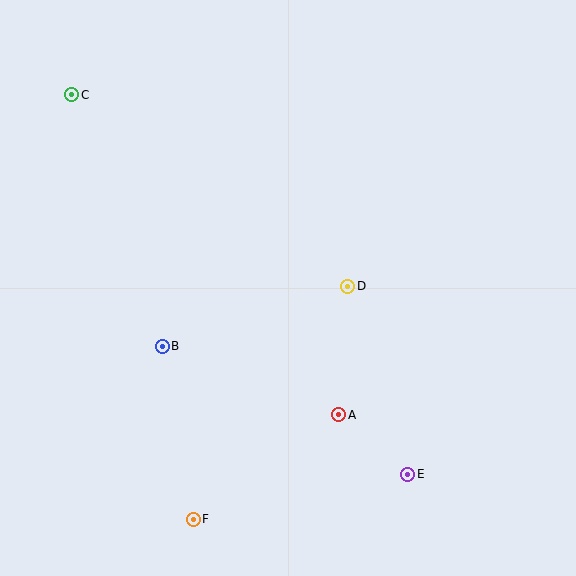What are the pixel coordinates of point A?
Point A is at (339, 415).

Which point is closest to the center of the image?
Point D at (348, 286) is closest to the center.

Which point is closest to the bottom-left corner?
Point F is closest to the bottom-left corner.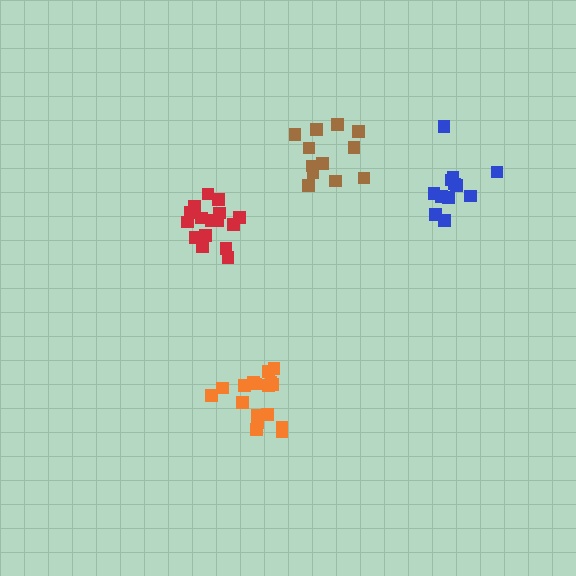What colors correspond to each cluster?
The clusters are colored: brown, blue, orange, red.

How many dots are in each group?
Group 1: 12 dots, Group 2: 12 dots, Group 3: 18 dots, Group 4: 17 dots (59 total).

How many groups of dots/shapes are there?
There are 4 groups.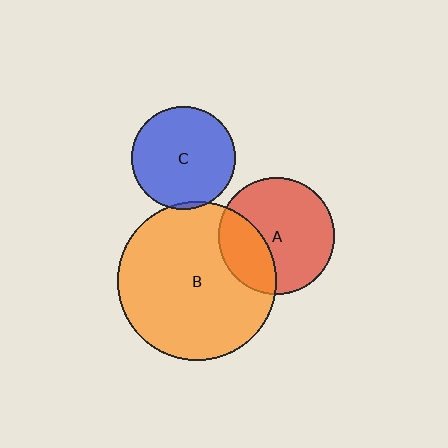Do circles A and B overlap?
Yes.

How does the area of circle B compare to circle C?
Approximately 2.4 times.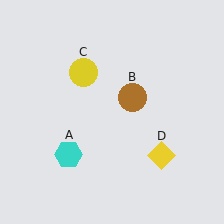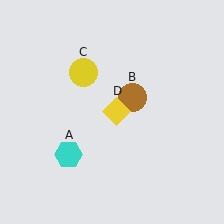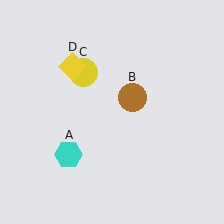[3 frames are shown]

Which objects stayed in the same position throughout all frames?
Cyan hexagon (object A) and brown circle (object B) and yellow circle (object C) remained stationary.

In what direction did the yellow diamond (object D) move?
The yellow diamond (object D) moved up and to the left.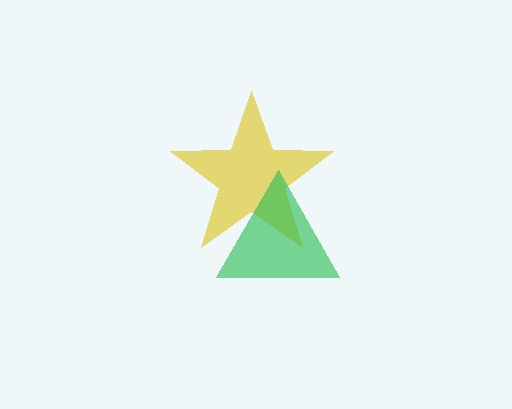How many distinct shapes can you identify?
There are 2 distinct shapes: a yellow star, a green triangle.